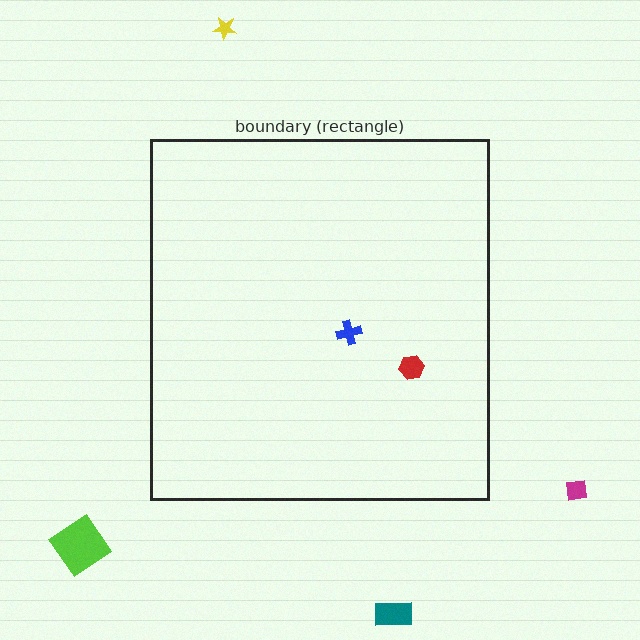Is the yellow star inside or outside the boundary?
Outside.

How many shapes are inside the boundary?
2 inside, 4 outside.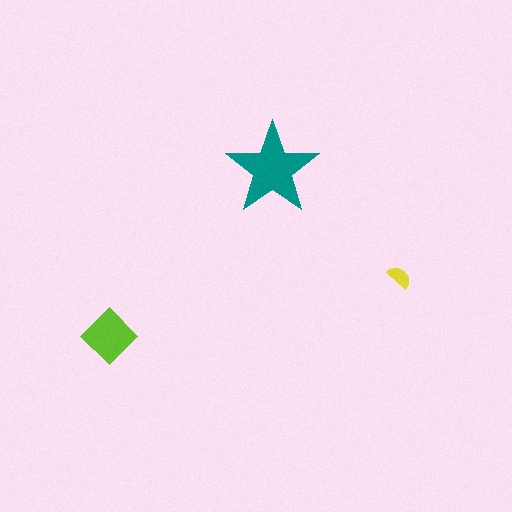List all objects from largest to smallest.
The teal star, the lime diamond, the yellow semicircle.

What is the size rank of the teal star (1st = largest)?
1st.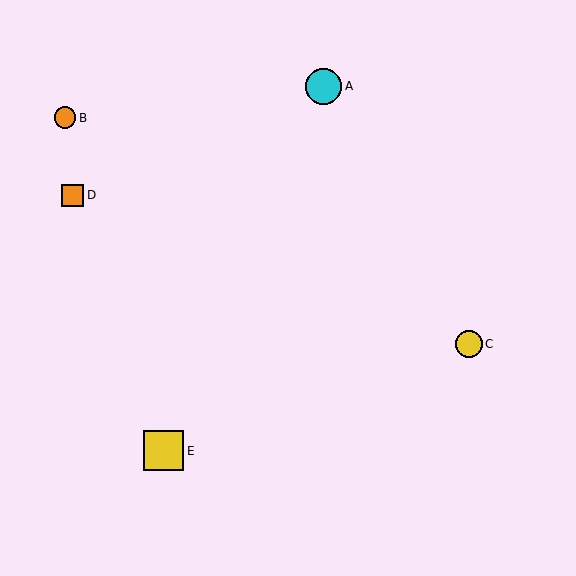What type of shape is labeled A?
Shape A is a cyan circle.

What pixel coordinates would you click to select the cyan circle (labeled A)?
Click at (324, 86) to select the cyan circle A.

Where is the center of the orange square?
The center of the orange square is at (73, 195).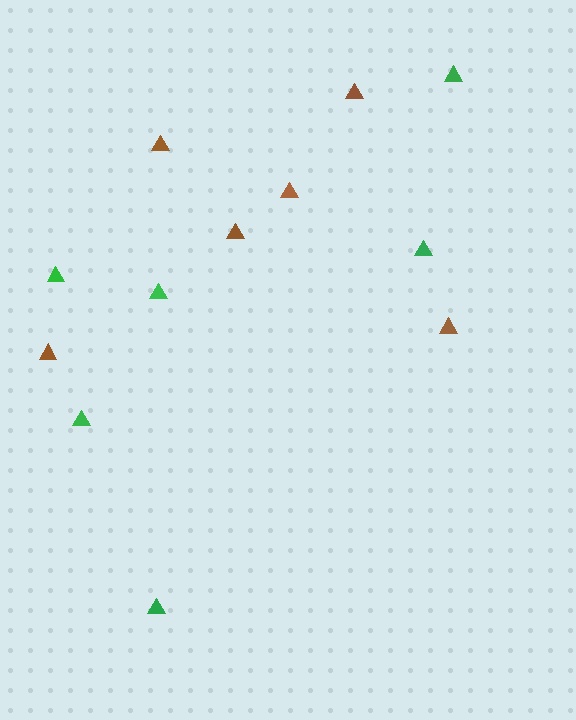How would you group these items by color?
There are 2 groups: one group of green triangles (6) and one group of brown triangles (6).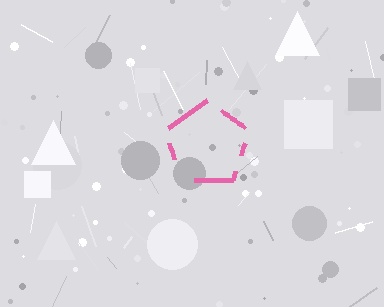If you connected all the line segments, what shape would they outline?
They would outline a pentagon.